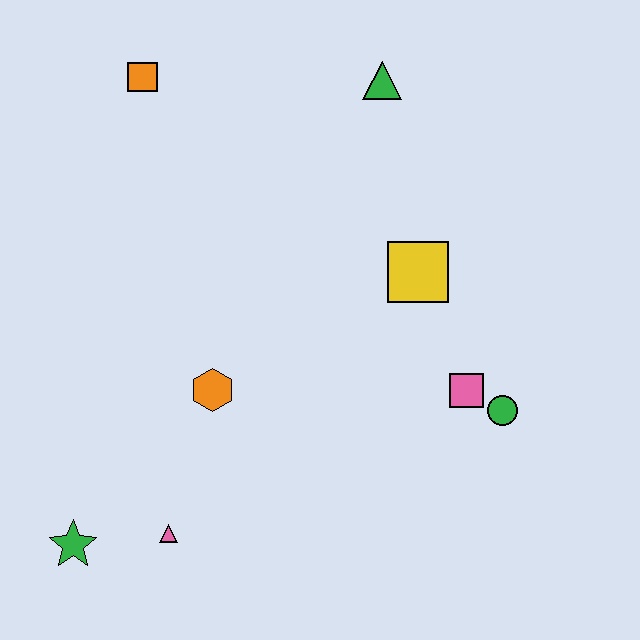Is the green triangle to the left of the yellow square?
Yes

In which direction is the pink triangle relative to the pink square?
The pink triangle is to the left of the pink square.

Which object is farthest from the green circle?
The orange square is farthest from the green circle.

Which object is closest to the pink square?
The green circle is closest to the pink square.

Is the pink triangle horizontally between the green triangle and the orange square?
Yes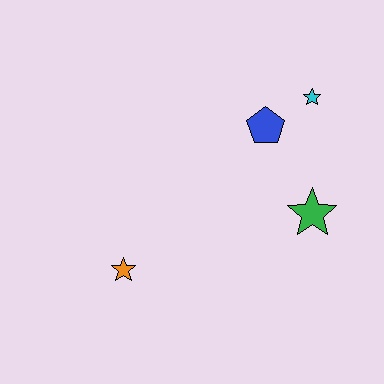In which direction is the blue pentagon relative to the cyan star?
The blue pentagon is to the left of the cyan star.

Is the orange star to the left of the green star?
Yes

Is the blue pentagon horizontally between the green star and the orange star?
Yes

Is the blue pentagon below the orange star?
No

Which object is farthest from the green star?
The orange star is farthest from the green star.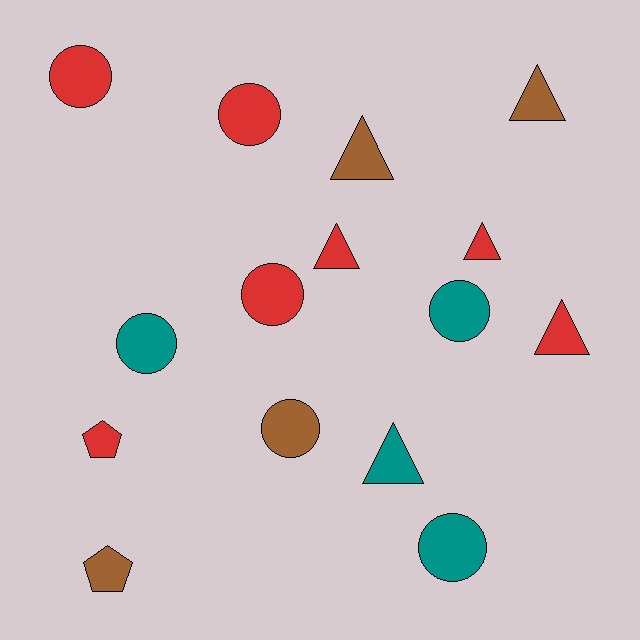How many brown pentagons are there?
There is 1 brown pentagon.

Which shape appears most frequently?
Circle, with 7 objects.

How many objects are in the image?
There are 15 objects.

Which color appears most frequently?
Red, with 7 objects.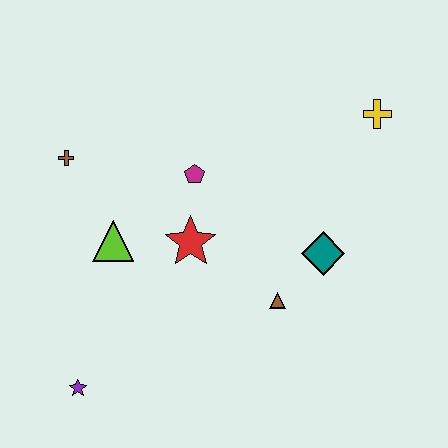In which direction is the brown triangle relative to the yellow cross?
The brown triangle is below the yellow cross.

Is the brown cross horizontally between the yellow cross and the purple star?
No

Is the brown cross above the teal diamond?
Yes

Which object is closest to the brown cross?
The lime triangle is closest to the brown cross.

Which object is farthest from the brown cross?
The yellow cross is farthest from the brown cross.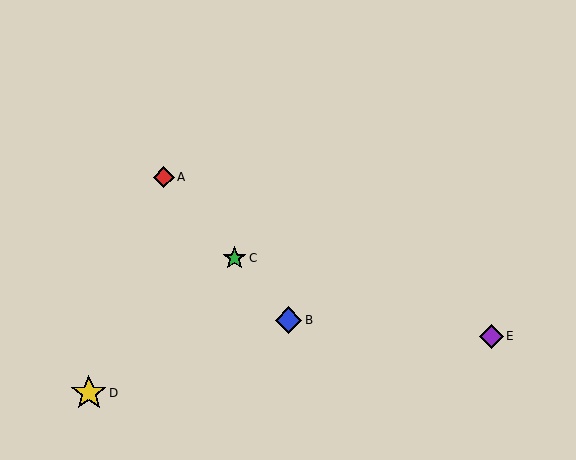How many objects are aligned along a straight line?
3 objects (A, B, C) are aligned along a straight line.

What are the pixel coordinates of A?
Object A is at (164, 177).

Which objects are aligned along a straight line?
Objects A, B, C are aligned along a straight line.